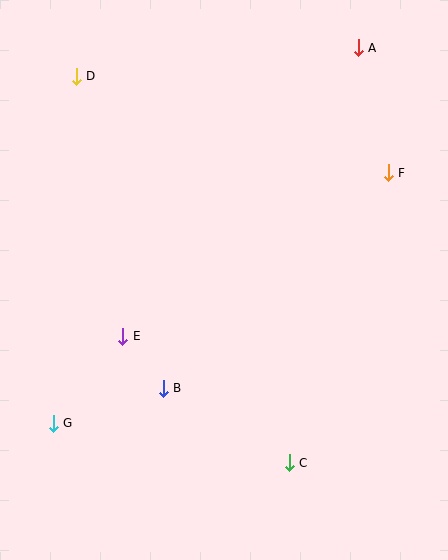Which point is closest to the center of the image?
Point E at (123, 336) is closest to the center.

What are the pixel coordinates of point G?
Point G is at (53, 423).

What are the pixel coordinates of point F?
Point F is at (388, 173).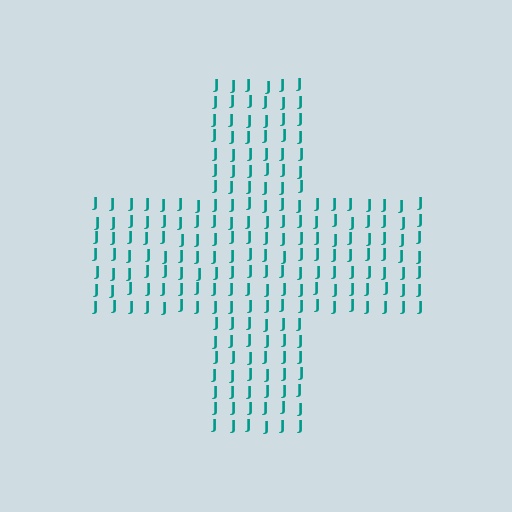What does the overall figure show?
The overall figure shows a cross.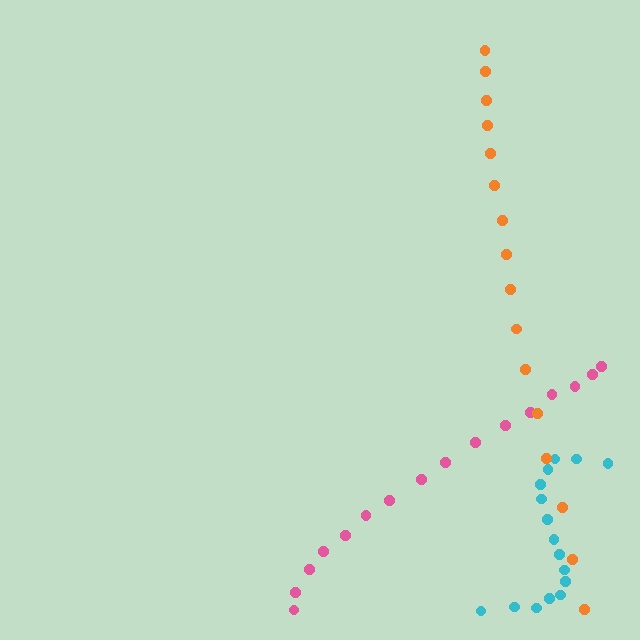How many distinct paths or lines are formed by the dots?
There are 3 distinct paths.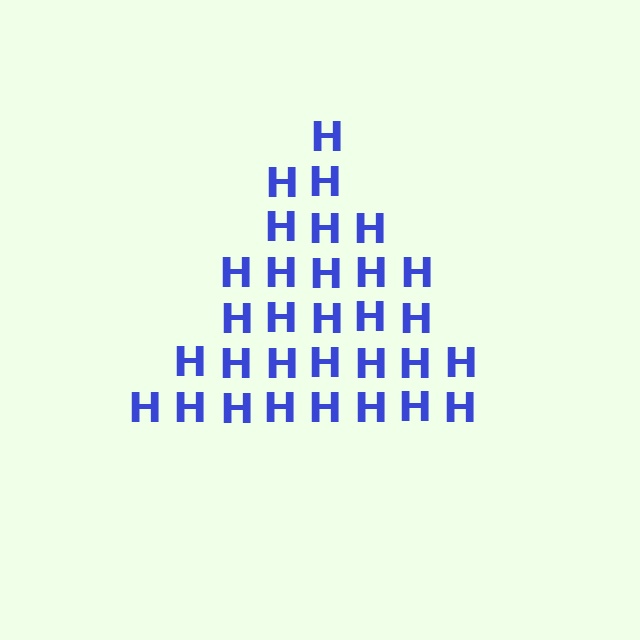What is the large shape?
The large shape is a triangle.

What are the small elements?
The small elements are letter H's.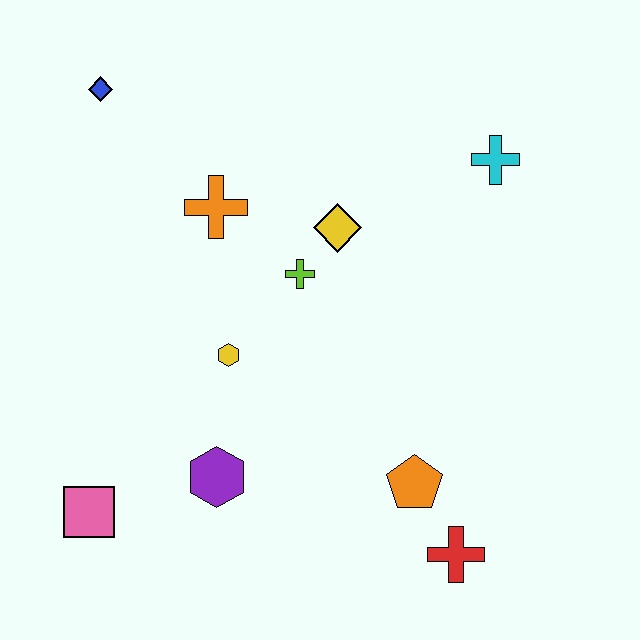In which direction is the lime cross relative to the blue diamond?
The lime cross is to the right of the blue diamond.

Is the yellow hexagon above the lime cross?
No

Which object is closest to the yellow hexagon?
The lime cross is closest to the yellow hexagon.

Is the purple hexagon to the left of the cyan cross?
Yes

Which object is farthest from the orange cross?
The red cross is farthest from the orange cross.